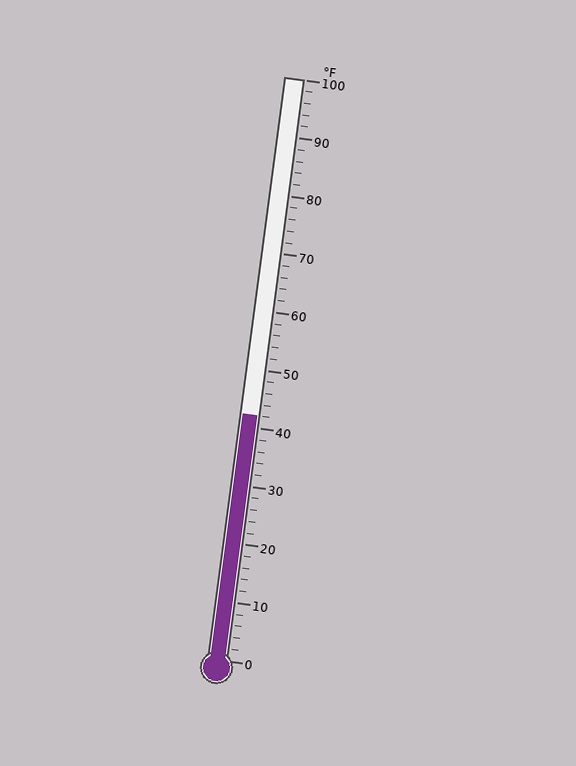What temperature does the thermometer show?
The thermometer shows approximately 42°F.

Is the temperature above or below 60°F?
The temperature is below 60°F.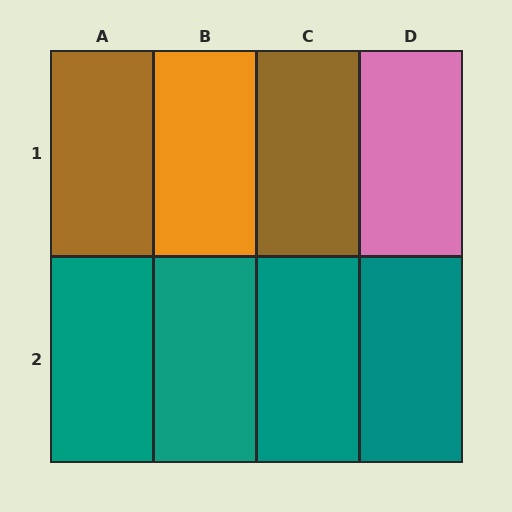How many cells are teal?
4 cells are teal.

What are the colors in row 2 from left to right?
Teal, teal, teal, teal.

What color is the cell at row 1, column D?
Pink.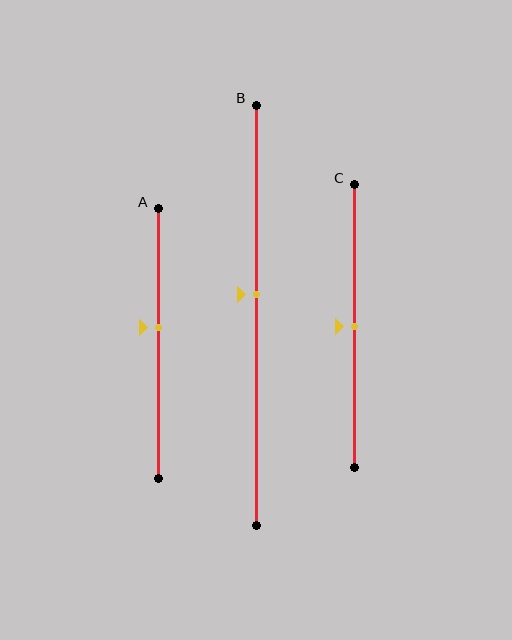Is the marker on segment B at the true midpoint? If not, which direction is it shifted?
No, the marker on segment B is shifted upward by about 5% of the segment length.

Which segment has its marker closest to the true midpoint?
Segment C has its marker closest to the true midpoint.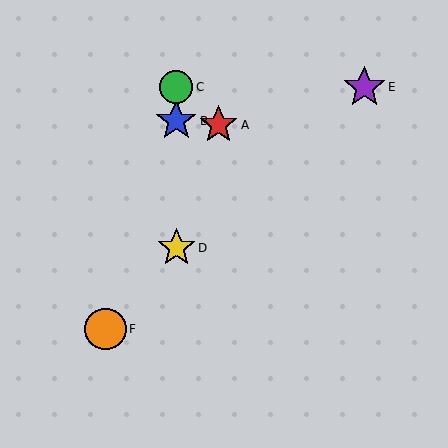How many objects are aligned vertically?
3 objects (B, C, D) are aligned vertically.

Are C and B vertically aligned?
Yes, both are at x≈176.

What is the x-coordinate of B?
Object B is at x≈176.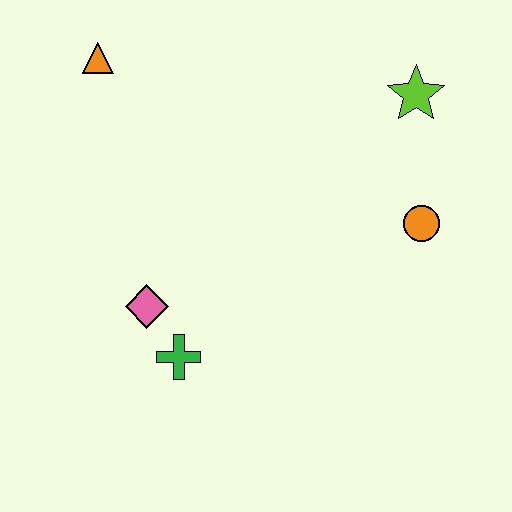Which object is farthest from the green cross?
The lime star is farthest from the green cross.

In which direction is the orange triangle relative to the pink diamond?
The orange triangle is above the pink diamond.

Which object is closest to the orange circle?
The lime star is closest to the orange circle.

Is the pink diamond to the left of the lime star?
Yes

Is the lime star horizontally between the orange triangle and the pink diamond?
No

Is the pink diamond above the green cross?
Yes